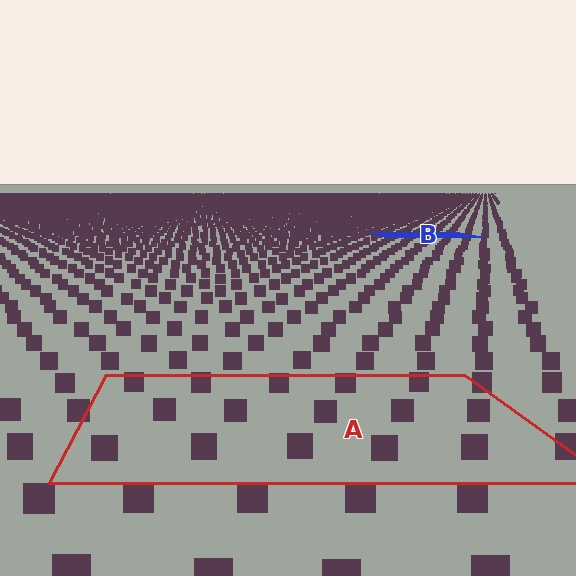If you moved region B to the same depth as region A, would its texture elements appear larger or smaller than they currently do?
They would appear larger. At a closer depth, the same texture elements are projected at a bigger on-screen size.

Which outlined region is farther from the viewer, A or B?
Region B is farther from the viewer — the texture elements inside it appear smaller and more densely packed.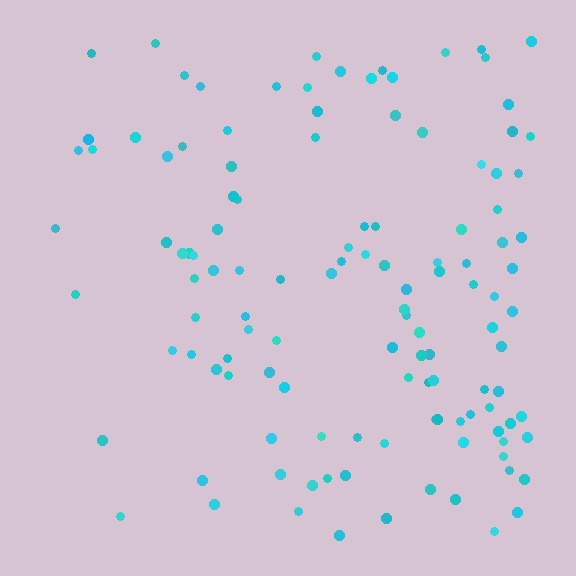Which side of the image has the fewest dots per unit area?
The left.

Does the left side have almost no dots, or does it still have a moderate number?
Still a moderate number, just noticeably fewer than the right.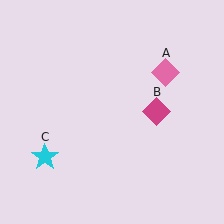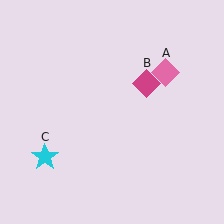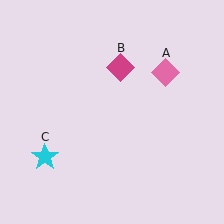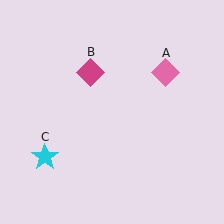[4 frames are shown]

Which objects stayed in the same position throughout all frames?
Pink diamond (object A) and cyan star (object C) remained stationary.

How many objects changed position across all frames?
1 object changed position: magenta diamond (object B).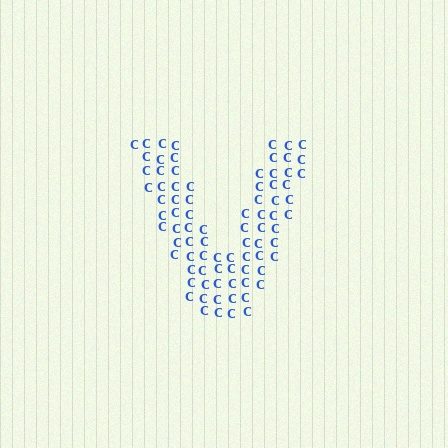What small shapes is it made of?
It is made of small letter C's.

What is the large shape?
The large shape is the letter V.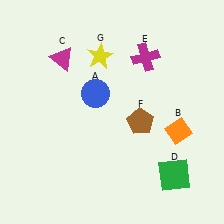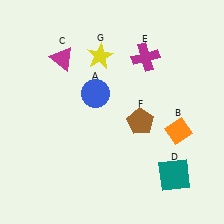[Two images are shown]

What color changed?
The square (D) changed from green in Image 1 to teal in Image 2.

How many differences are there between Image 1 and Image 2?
There is 1 difference between the two images.